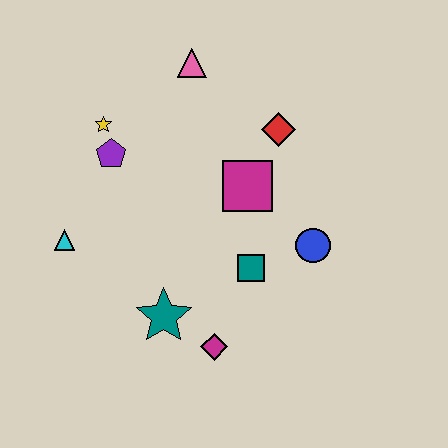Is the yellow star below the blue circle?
No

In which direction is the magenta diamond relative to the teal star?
The magenta diamond is to the right of the teal star.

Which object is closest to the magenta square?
The red diamond is closest to the magenta square.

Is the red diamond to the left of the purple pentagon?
No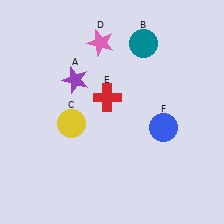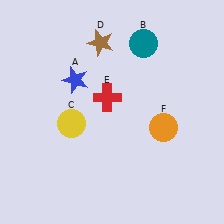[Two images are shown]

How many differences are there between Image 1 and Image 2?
There are 3 differences between the two images.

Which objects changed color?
A changed from purple to blue. D changed from pink to brown. F changed from blue to orange.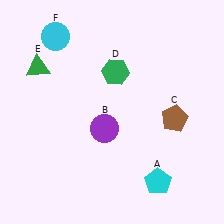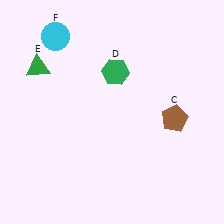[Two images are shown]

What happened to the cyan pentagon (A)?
The cyan pentagon (A) was removed in Image 2. It was in the bottom-right area of Image 1.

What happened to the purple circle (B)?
The purple circle (B) was removed in Image 2. It was in the bottom-left area of Image 1.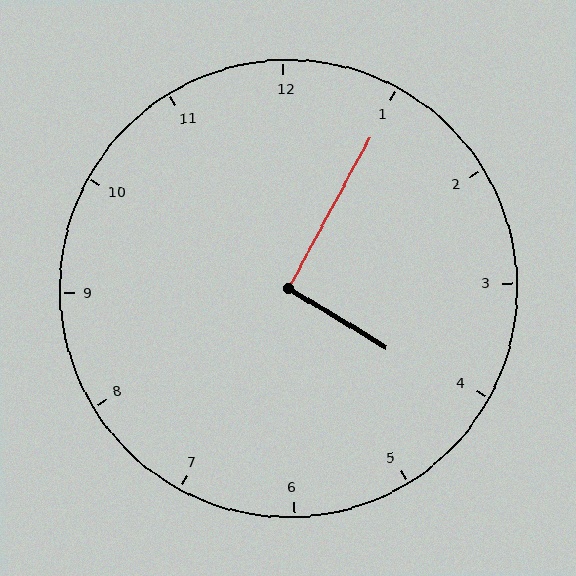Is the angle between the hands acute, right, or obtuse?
It is right.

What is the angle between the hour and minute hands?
Approximately 92 degrees.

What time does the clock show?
4:05.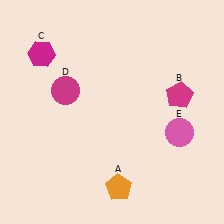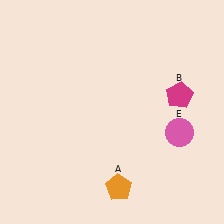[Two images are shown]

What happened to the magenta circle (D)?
The magenta circle (D) was removed in Image 2. It was in the top-left area of Image 1.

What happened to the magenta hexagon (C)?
The magenta hexagon (C) was removed in Image 2. It was in the top-left area of Image 1.